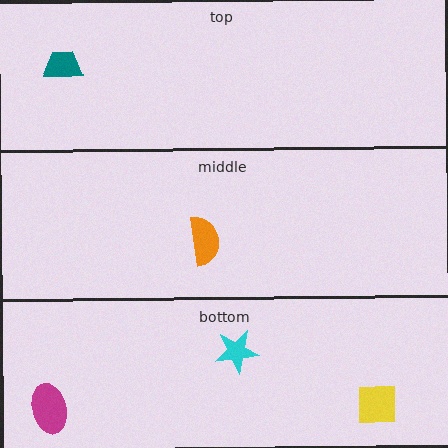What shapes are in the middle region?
The orange semicircle.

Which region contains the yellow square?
The bottom region.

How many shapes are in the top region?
1.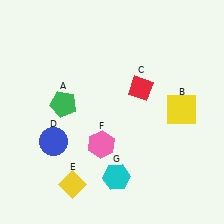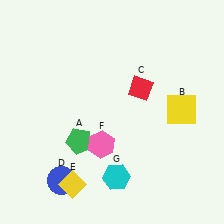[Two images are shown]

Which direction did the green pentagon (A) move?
The green pentagon (A) moved down.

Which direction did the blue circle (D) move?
The blue circle (D) moved down.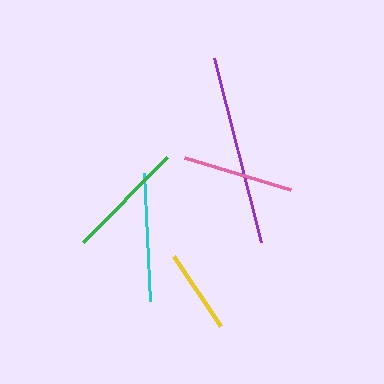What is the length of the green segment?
The green segment is approximately 120 pixels long.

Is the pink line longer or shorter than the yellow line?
The pink line is longer than the yellow line.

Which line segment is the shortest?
The yellow line is the shortest at approximately 83 pixels.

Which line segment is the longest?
The purple line is the longest at approximately 189 pixels.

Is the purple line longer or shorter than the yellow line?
The purple line is longer than the yellow line.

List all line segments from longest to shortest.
From longest to shortest: purple, cyan, green, pink, yellow.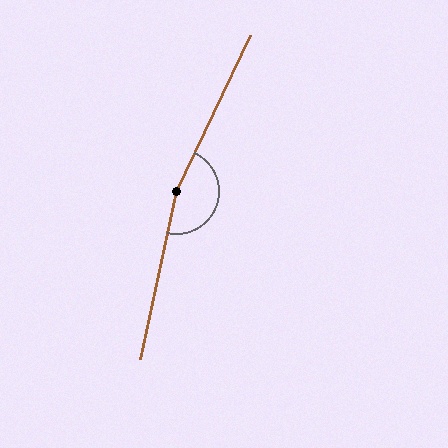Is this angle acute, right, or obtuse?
It is obtuse.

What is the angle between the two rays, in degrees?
Approximately 167 degrees.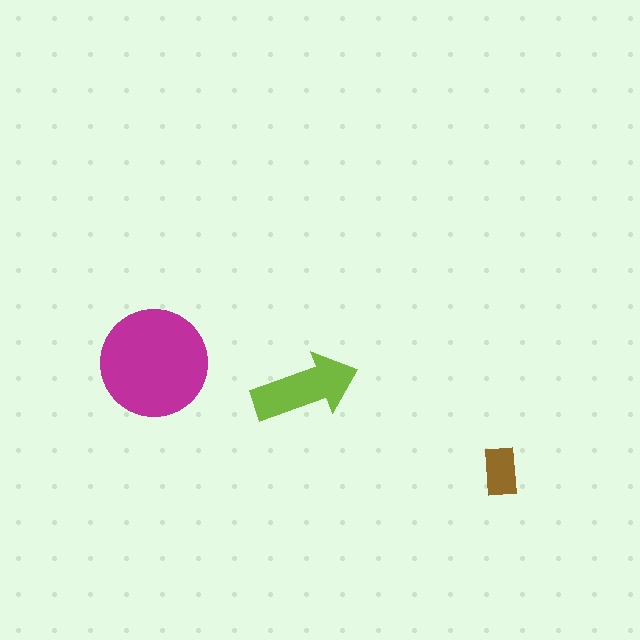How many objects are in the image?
There are 3 objects in the image.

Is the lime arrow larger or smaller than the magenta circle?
Smaller.